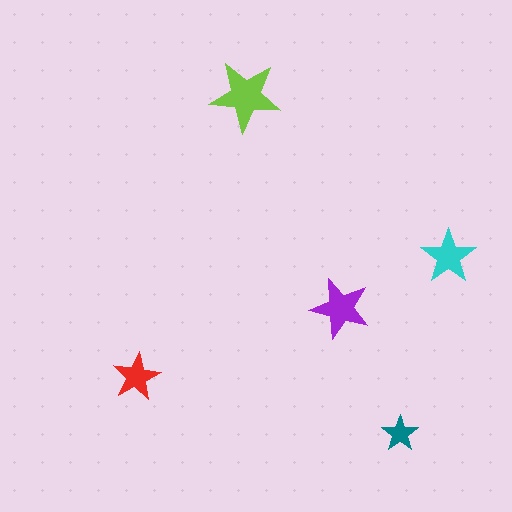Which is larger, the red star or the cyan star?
The cyan one.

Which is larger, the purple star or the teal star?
The purple one.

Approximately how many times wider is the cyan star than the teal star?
About 1.5 times wider.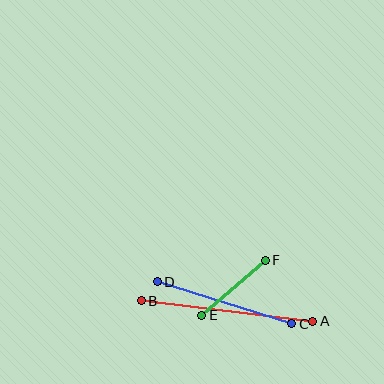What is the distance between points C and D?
The distance is approximately 141 pixels.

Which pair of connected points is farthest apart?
Points A and B are farthest apart.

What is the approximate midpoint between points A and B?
The midpoint is at approximately (227, 311) pixels.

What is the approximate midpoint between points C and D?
The midpoint is at approximately (224, 303) pixels.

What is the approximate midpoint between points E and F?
The midpoint is at approximately (234, 288) pixels.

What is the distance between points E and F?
The distance is approximately 84 pixels.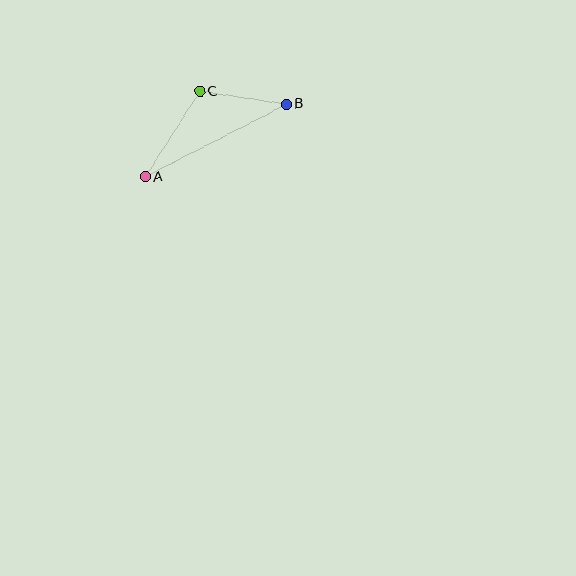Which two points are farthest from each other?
Points A and B are farthest from each other.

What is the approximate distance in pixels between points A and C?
The distance between A and C is approximately 101 pixels.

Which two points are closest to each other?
Points B and C are closest to each other.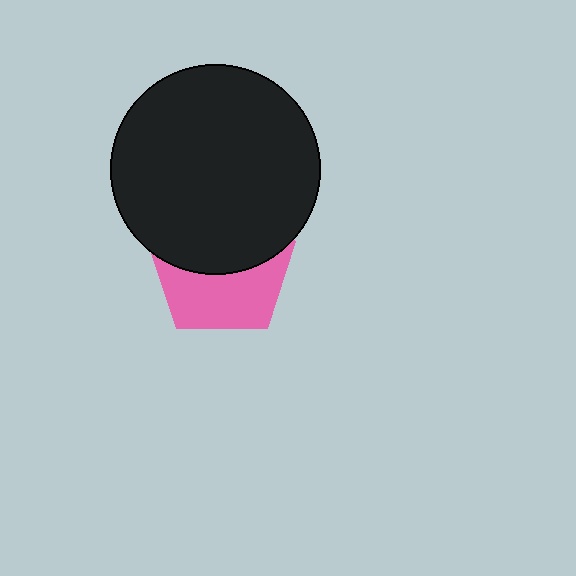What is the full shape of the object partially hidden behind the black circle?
The partially hidden object is a pink pentagon.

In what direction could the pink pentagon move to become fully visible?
The pink pentagon could move down. That would shift it out from behind the black circle entirely.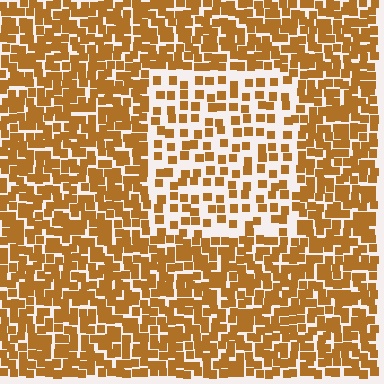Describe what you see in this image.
The image contains small brown elements arranged at two different densities. A rectangle-shaped region is visible where the elements are less densely packed than the surrounding area.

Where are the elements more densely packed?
The elements are more densely packed outside the rectangle boundary.